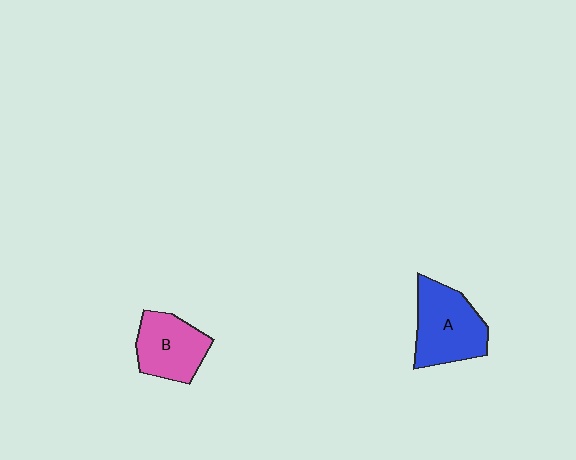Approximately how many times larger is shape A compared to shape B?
Approximately 1.2 times.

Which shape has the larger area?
Shape A (blue).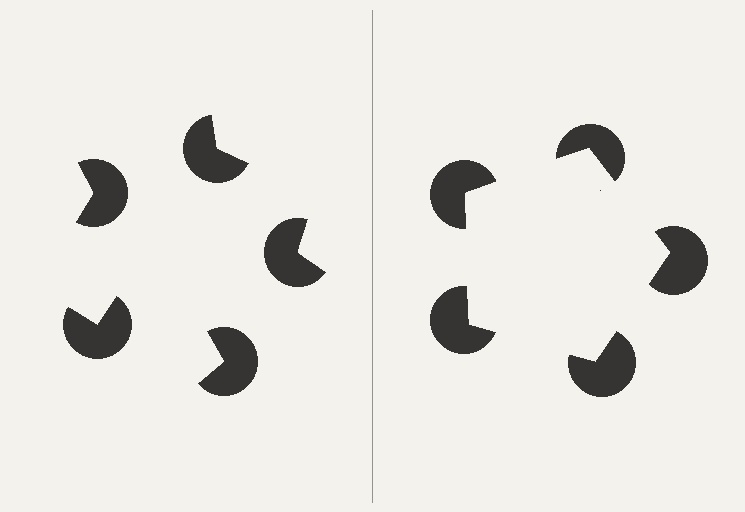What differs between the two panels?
The pac-man discs are positioned identically on both sides; only the wedge orientations differ. On the right they align to a pentagon; on the left they are misaligned.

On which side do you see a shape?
An illusory pentagon appears on the right side. On the left side the wedge cuts are rotated, so no coherent shape forms.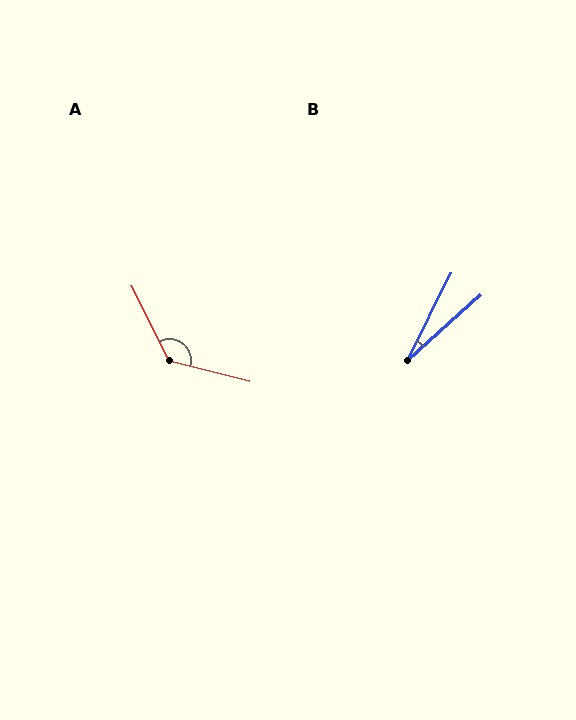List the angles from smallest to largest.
B (22°), A (131°).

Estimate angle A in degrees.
Approximately 131 degrees.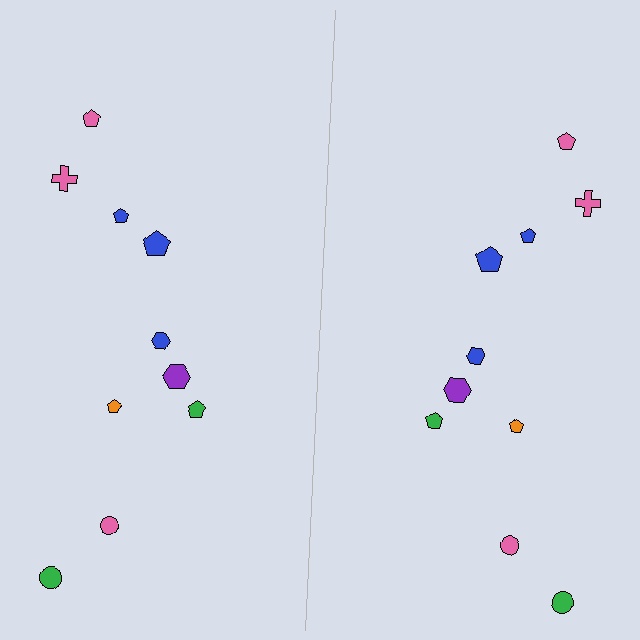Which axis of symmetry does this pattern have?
The pattern has a vertical axis of symmetry running through the center of the image.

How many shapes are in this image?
There are 20 shapes in this image.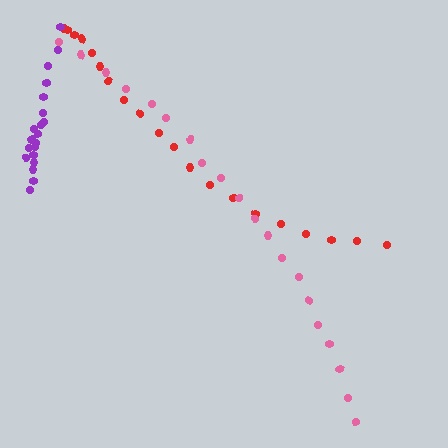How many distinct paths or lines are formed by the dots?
There are 3 distinct paths.